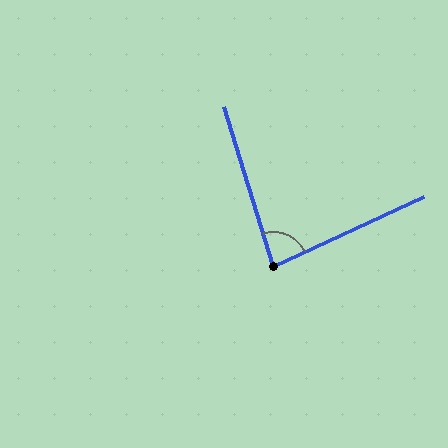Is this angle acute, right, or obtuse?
It is acute.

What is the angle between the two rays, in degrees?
Approximately 82 degrees.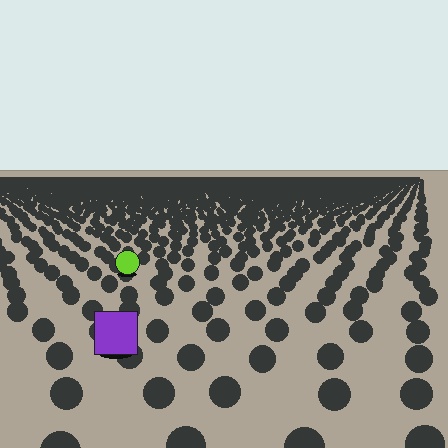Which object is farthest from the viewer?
The lime circle is farthest from the viewer. It appears smaller and the ground texture around it is denser.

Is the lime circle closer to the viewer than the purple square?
No. The purple square is closer — you can tell from the texture gradient: the ground texture is coarser near it.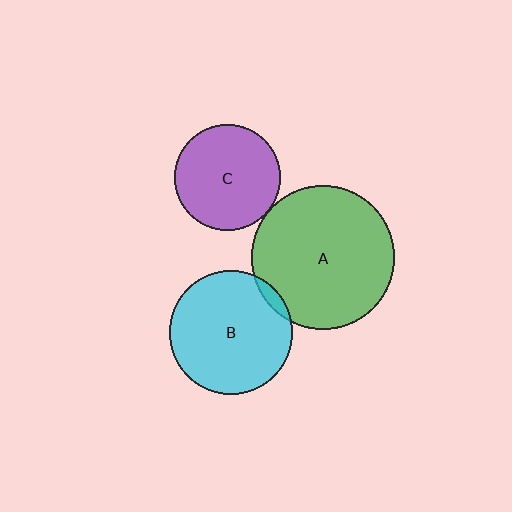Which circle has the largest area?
Circle A (green).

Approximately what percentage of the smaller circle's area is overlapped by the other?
Approximately 5%.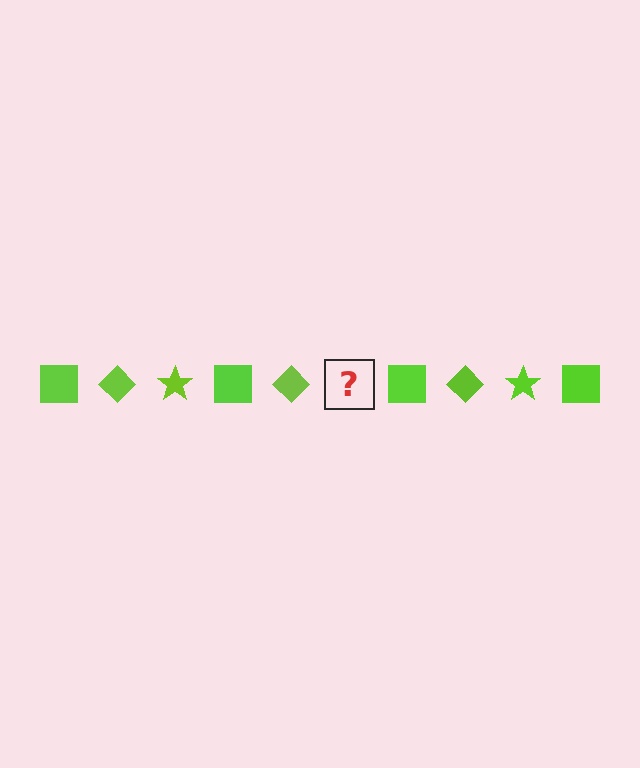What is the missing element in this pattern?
The missing element is a lime star.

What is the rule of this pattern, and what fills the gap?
The rule is that the pattern cycles through square, diamond, star shapes in lime. The gap should be filled with a lime star.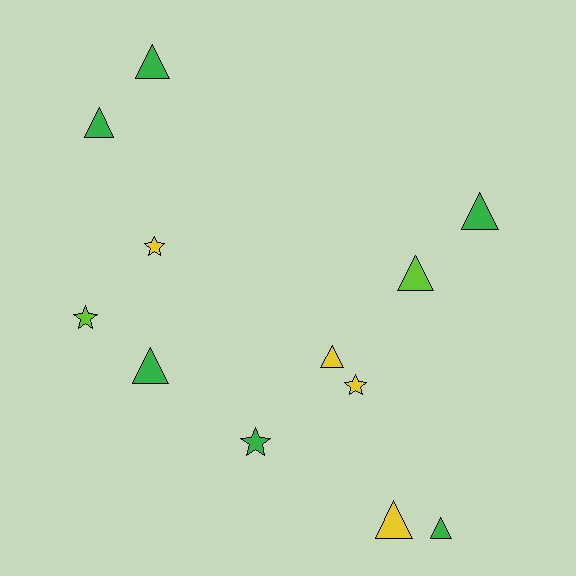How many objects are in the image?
There are 12 objects.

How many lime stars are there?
There is 1 lime star.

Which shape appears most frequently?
Triangle, with 8 objects.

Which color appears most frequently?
Green, with 6 objects.